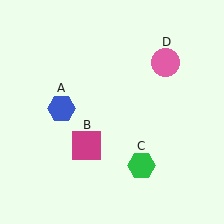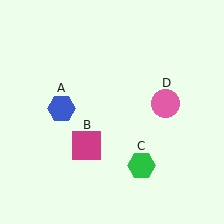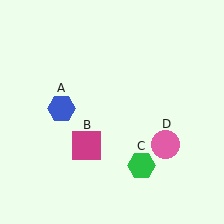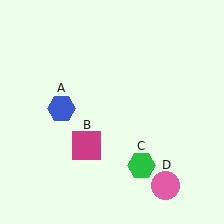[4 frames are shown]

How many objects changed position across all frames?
1 object changed position: pink circle (object D).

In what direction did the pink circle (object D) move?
The pink circle (object D) moved down.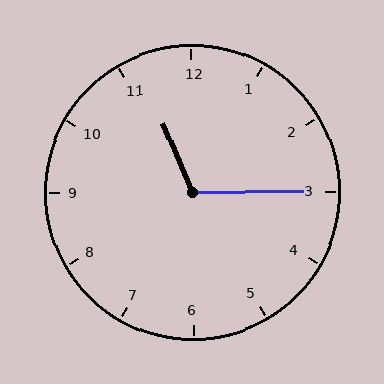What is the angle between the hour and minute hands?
Approximately 112 degrees.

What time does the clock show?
11:15.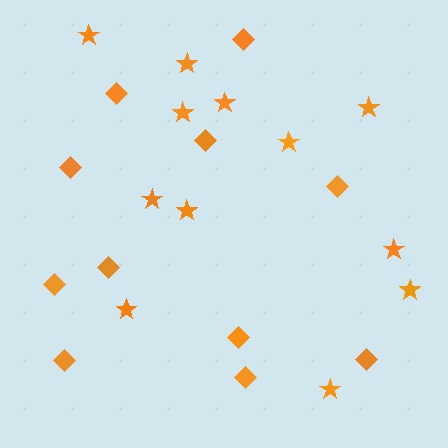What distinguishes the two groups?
There are 2 groups: one group of diamonds (11) and one group of stars (12).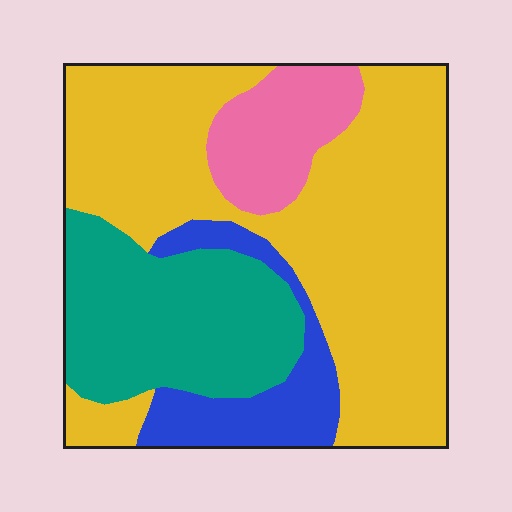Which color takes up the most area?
Yellow, at roughly 55%.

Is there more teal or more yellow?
Yellow.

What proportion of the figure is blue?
Blue covers 12% of the figure.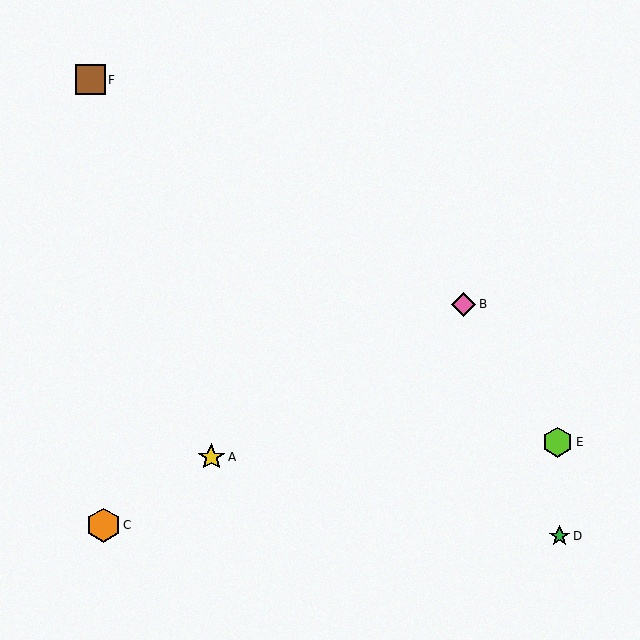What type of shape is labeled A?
Shape A is a yellow star.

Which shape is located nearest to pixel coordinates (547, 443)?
The lime hexagon (labeled E) at (558, 442) is nearest to that location.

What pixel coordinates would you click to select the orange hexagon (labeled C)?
Click at (104, 525) to select the orange hexagon C.